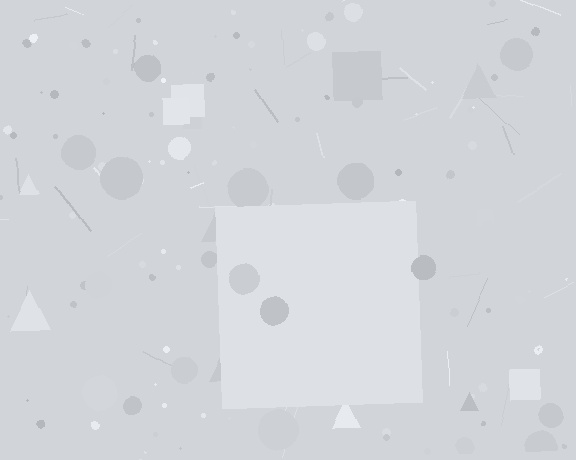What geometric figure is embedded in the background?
A square is embedded in the background.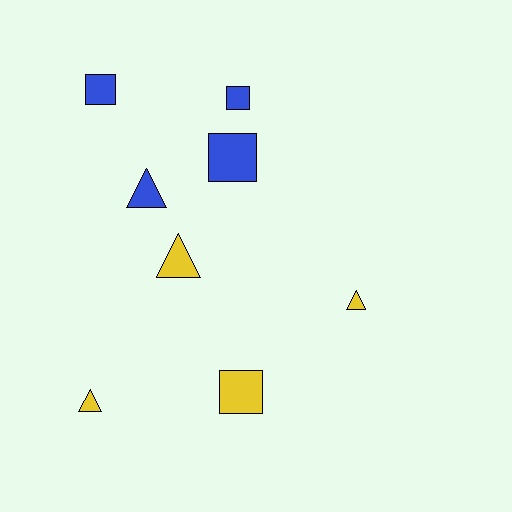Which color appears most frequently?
Blue, with 4 objects.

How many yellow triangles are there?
There are 3 yellow triangles.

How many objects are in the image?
There are 8 objects.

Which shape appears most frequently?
Triangle, with 4 objects.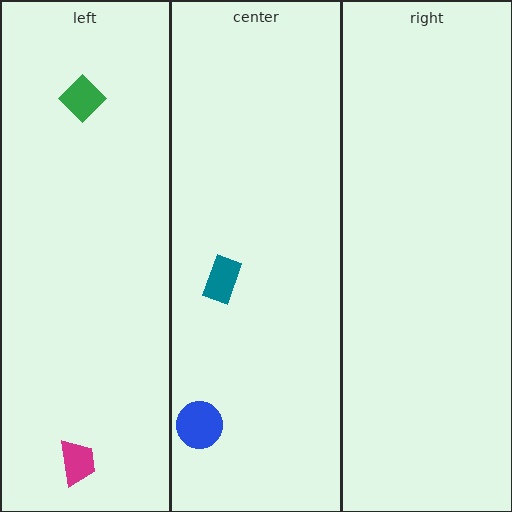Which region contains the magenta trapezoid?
The left region.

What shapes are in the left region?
The green diamond, the magenta trapezoid.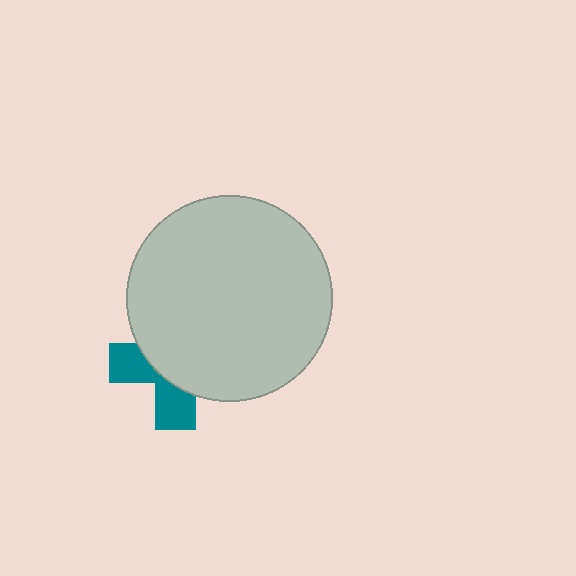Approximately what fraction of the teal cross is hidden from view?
Roughly 63% of the teal cross is hidden behind the light gray circle.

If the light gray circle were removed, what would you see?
You would see the complete teal cross.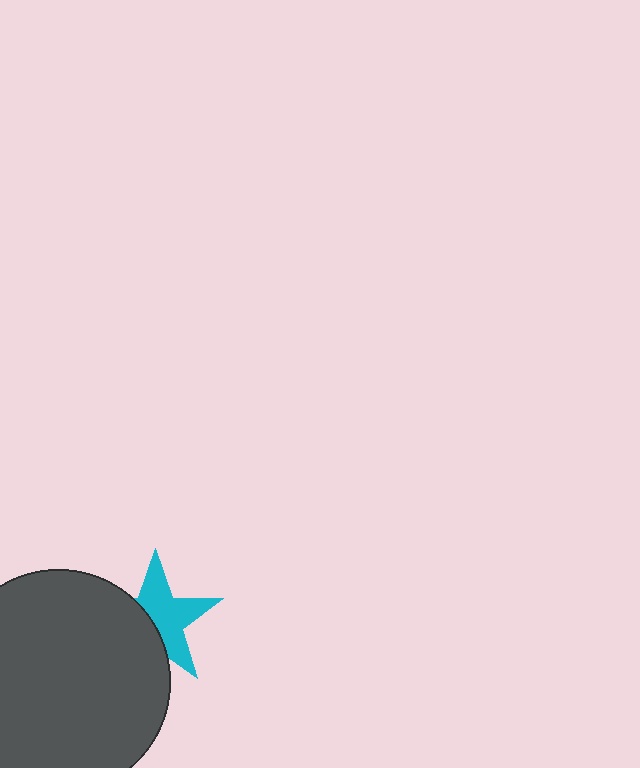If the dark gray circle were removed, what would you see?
You would see the complete cyan star.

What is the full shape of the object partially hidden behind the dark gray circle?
The partially hidden object is a cyan star.